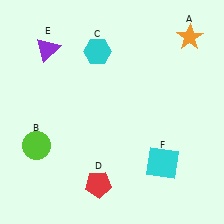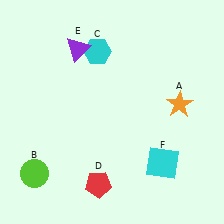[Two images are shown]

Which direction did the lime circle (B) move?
The lime circle (B) moved down.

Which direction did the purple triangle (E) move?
The purple triangle (E) moved right.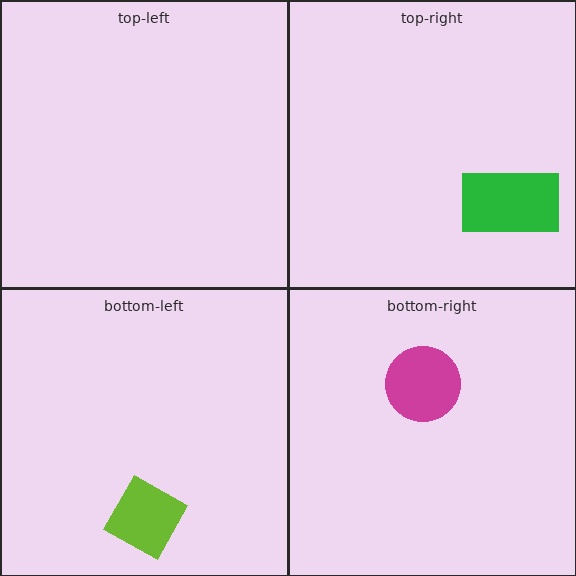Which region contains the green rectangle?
The top-right region.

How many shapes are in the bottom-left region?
1.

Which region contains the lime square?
The bottom-left region.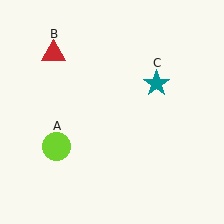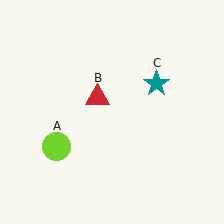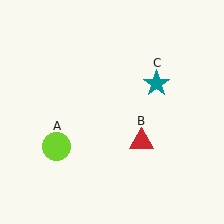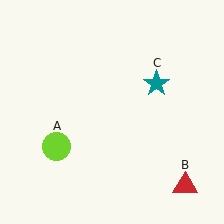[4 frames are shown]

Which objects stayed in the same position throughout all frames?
Lime circle (object A) and teal star (object C) remained stationary.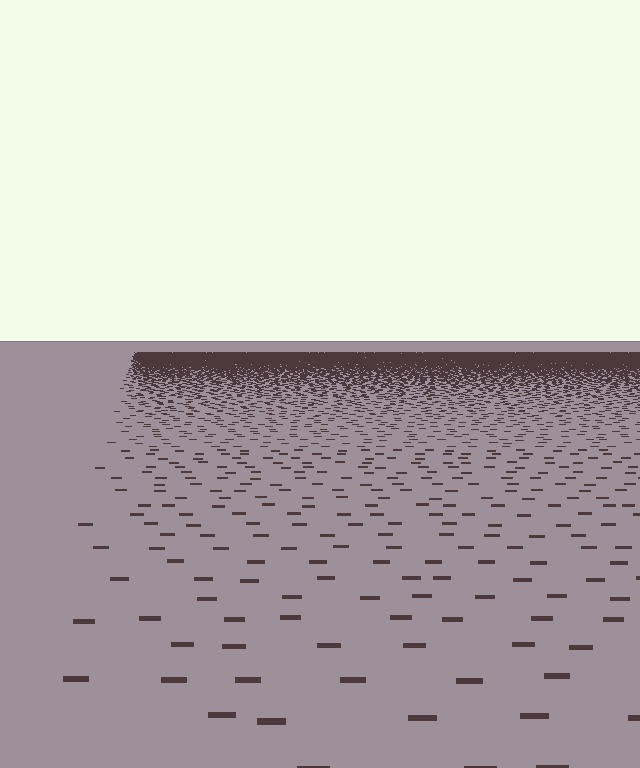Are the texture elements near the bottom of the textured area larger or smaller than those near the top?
Larger. Near the bottom, elements are closer to the viewer and appear at a bigger on-screen size.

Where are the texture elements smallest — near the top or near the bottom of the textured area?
Near the top.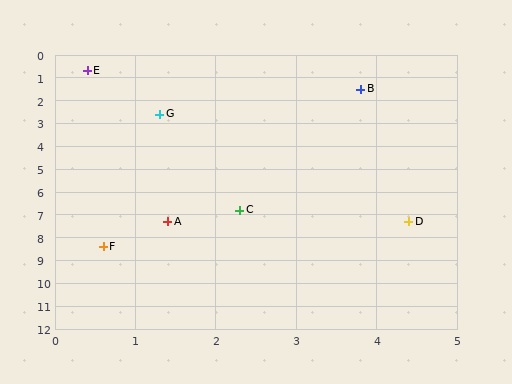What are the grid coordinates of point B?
Point B is at approximately (3.8, 1.5).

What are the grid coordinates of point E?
Point E is at approximately (0.4, 0.7).